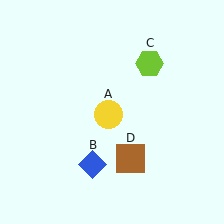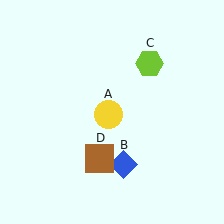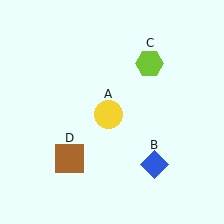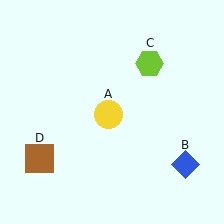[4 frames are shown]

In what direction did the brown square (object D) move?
The brown square (object D) moved left.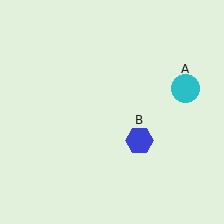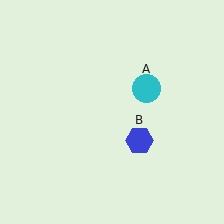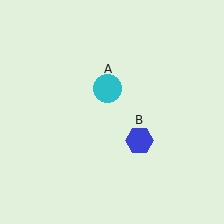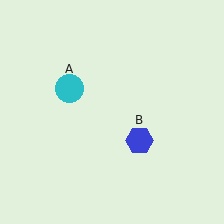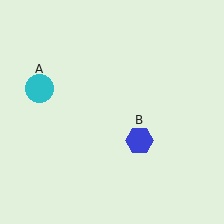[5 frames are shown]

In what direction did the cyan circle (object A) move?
The cyan circle (object A) moved left.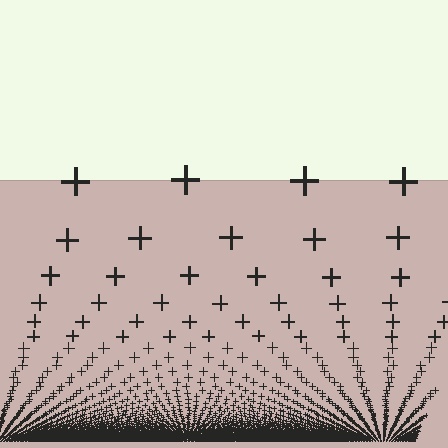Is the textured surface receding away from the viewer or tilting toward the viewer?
The surface appears to tilt toward the viewer. Texture elements get larger and sparser toward the top.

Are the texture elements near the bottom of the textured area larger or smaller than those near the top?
Smaller. The gradient is inverted — elements near the bottom are smaller and denser.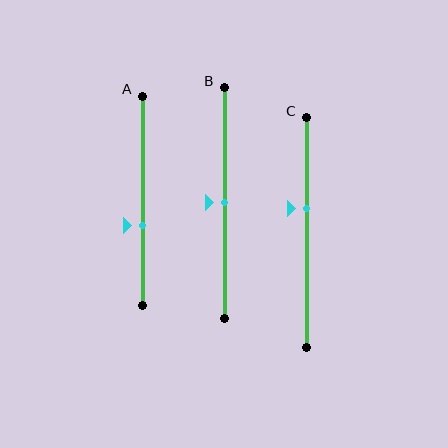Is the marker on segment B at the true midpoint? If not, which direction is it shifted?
Yes, the marker on segment B is at the true midpoint.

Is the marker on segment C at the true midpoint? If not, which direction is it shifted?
No, the marker on segment C is shifted upward by about 11% of the segment length.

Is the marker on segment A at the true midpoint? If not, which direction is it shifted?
No, the marker on segment A is shifted downward by about 12% of the segment length.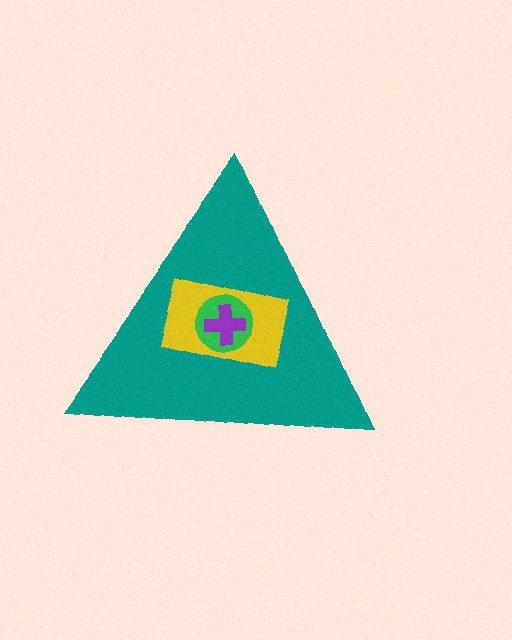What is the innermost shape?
The purple cross.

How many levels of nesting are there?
4.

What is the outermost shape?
The teal triangle.